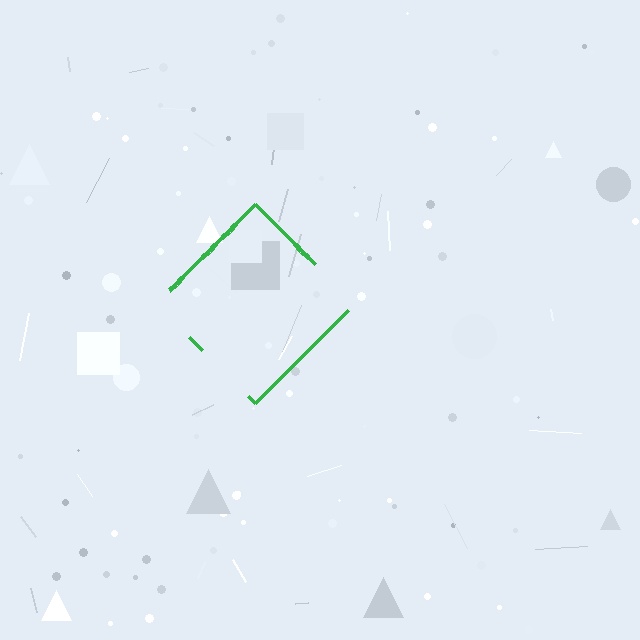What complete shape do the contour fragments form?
The contour fragments form a diamond.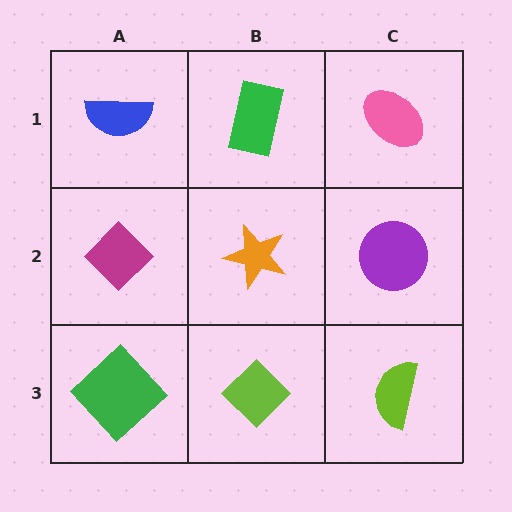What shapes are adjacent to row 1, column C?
A purple circle (row 2, column C), a green rectangle (row 1, column B).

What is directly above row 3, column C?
A purple circle.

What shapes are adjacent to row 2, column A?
A blue semicircle (row 1, column A), a green diamond (row 3, column A), an orange star (row 2, column B).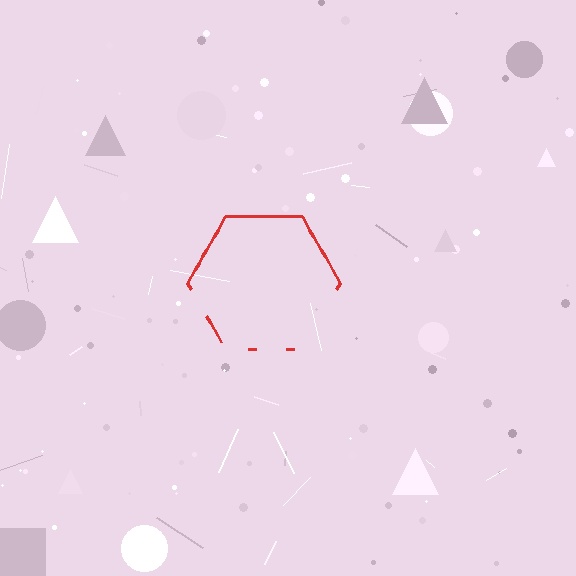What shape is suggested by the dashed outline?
The dashed outline suggests a hexagon.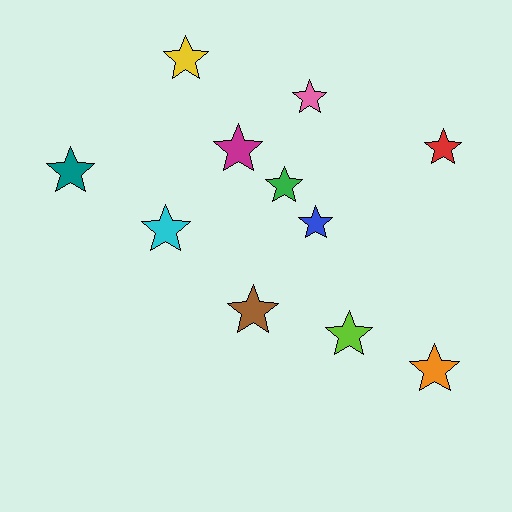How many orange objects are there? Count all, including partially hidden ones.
There is 1 orange object.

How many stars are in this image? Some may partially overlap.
There are 11 stars.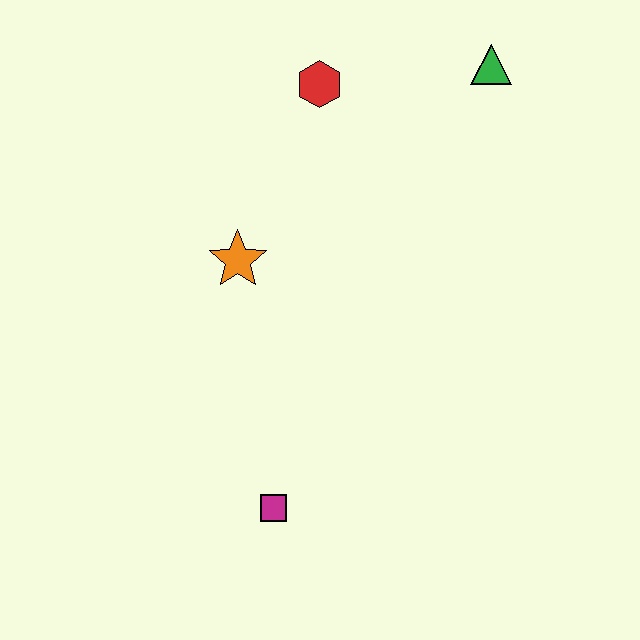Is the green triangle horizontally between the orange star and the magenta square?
No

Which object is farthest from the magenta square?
The green triangle is farthest from the magenta square.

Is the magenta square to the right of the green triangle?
No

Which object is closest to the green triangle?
The red hexagon is closest to the green triangle.